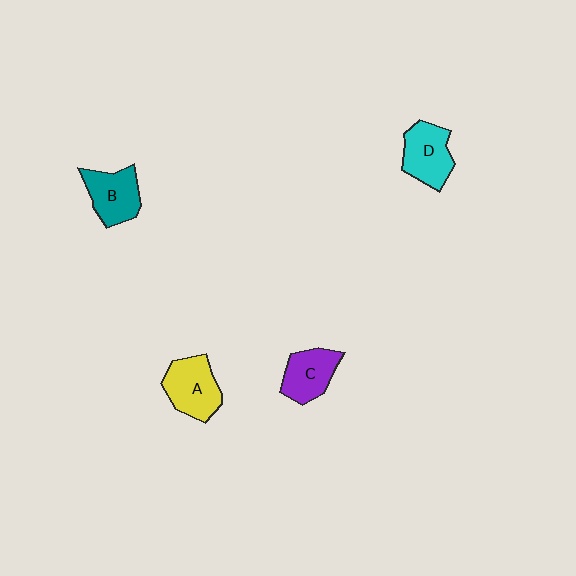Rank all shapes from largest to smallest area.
From largest to smallest: A (yellow), D (cyan), B (teal), C (purple).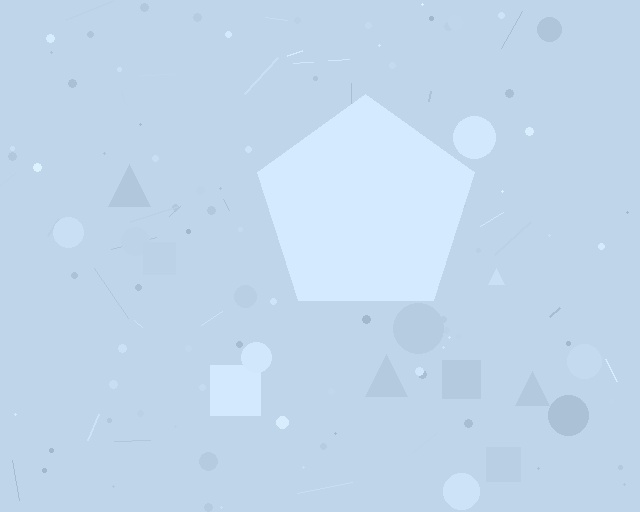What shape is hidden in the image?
A pentagon is hidden in the image.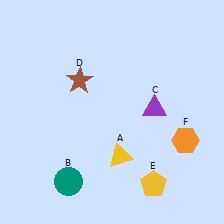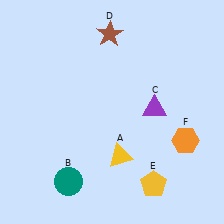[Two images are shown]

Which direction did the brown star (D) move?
The brown star (D) moved up.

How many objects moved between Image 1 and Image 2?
1 object moved between the two images.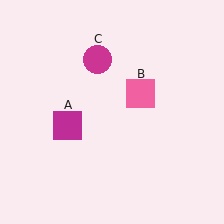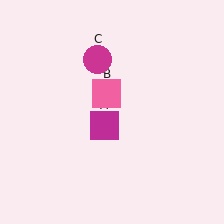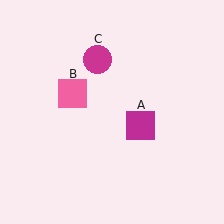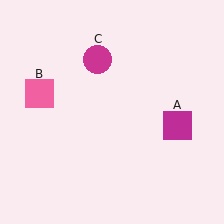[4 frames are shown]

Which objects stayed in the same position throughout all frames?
Magenta circle (object C) remained stationary.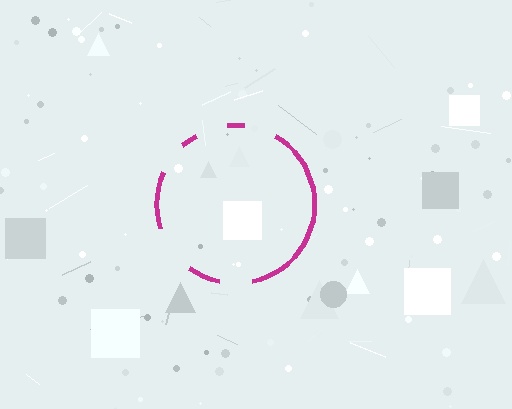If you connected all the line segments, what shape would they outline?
They would outline a circle.